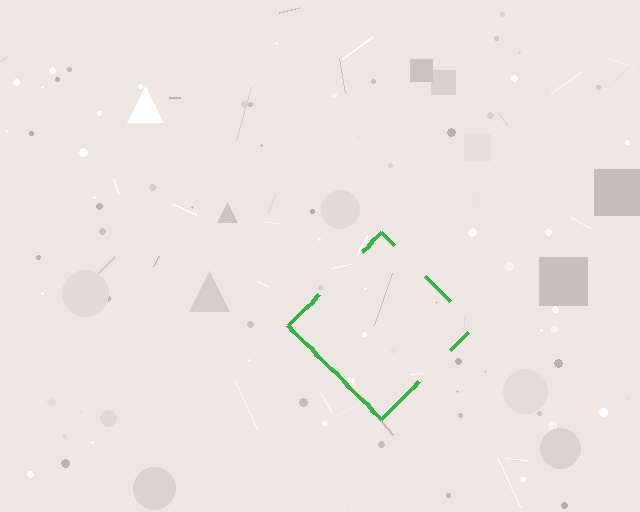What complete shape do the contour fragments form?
The contour fragments form a diamond.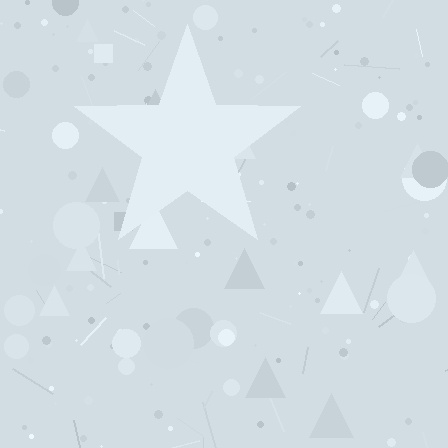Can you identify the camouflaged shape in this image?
The camouflaged shape is a star.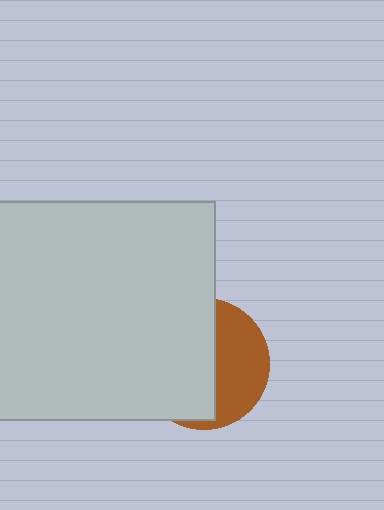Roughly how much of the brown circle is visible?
A small part of it is visible (roughly 41%).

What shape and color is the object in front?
The object in front is a light gray square.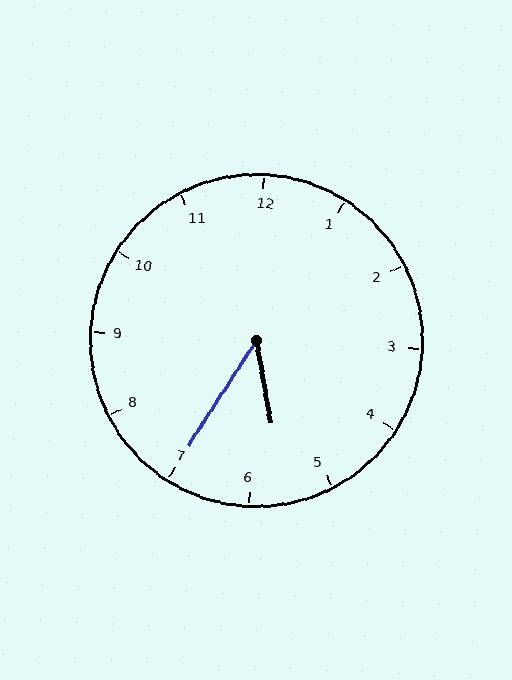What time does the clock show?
5:35.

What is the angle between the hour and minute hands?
Approximately 42 degrees.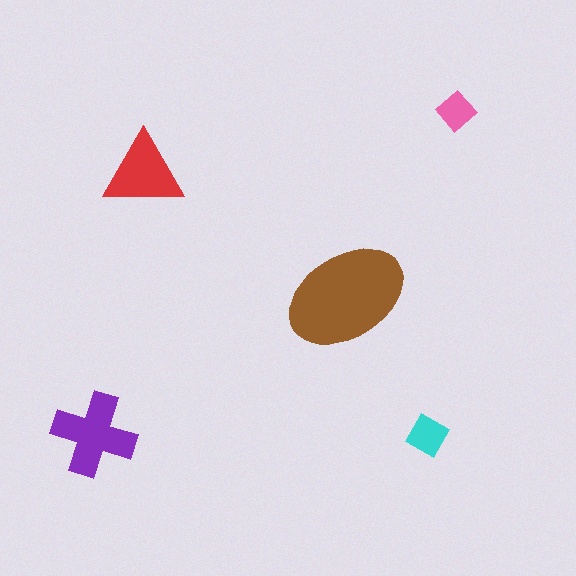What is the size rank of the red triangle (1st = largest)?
3rd.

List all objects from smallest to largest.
The pink diamond, the cyan square, the red triangle, the purple cross, the brown ellipse.